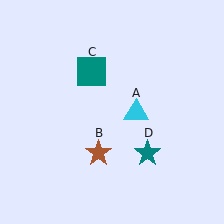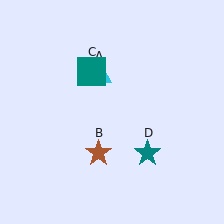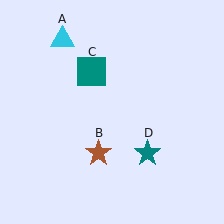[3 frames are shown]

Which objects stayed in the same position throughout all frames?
Brown star (object B) and teal square (object C) and teal star (object D) remained stationary.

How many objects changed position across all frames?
1 object changed position: cyan triangle (object A).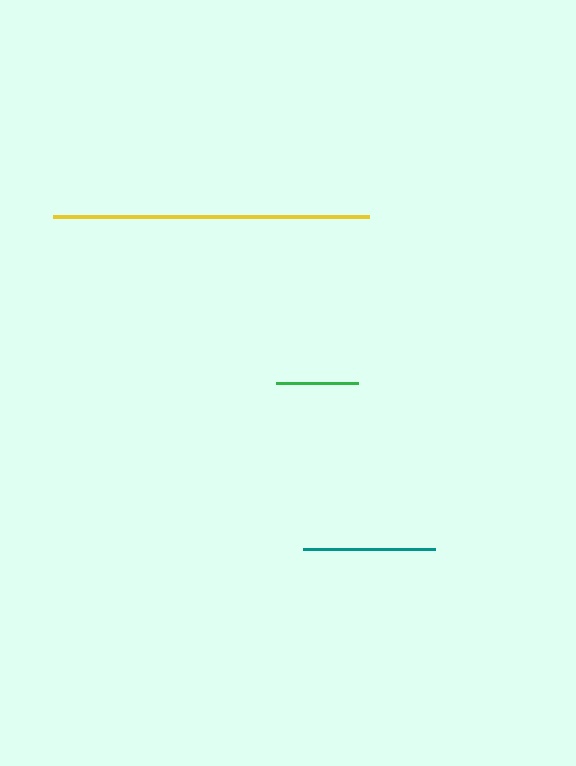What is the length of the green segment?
The green segment is approximately 82 pixels long.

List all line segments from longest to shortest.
From longest to shortest: yellow, teal, green.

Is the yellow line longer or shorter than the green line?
The yellow line is longer than the green line.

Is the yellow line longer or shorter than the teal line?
The yellow line is longer than the teal line.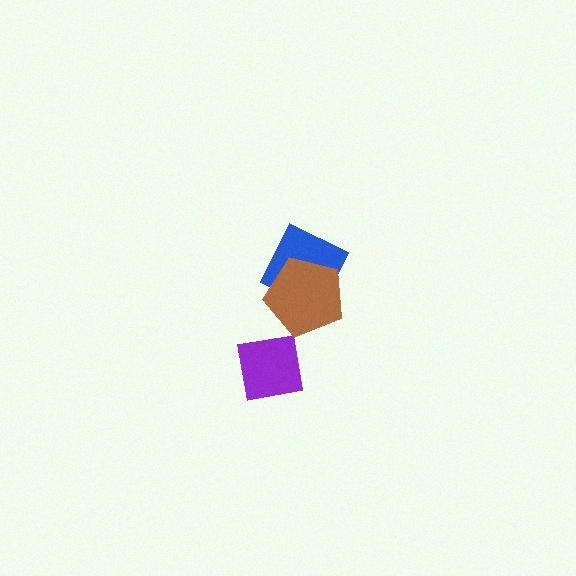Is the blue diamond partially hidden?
Yes, it is partially covered by another shape.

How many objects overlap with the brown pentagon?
1 object overlaps with the brown pentagon.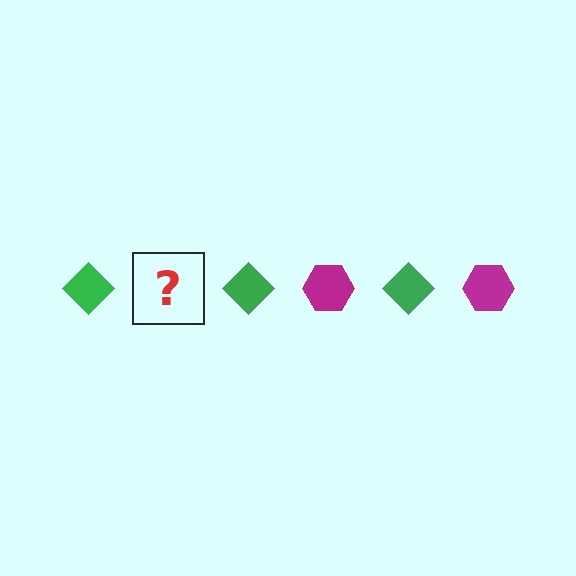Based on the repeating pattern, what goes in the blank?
The blank should be a magenta hexagon.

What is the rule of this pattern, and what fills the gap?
The rule is that the pattern alternates between green diamond and magenta hexagon. The gap should be filled with a magenta hexagon.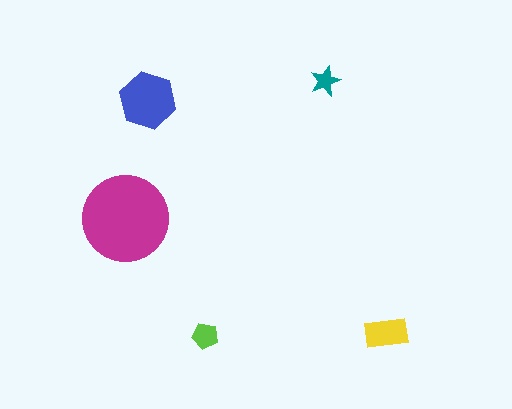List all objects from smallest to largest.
The teal star, the lime pentagon, the yellow rectangle, the blue hexagon, the magenta circle.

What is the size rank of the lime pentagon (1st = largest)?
4th.